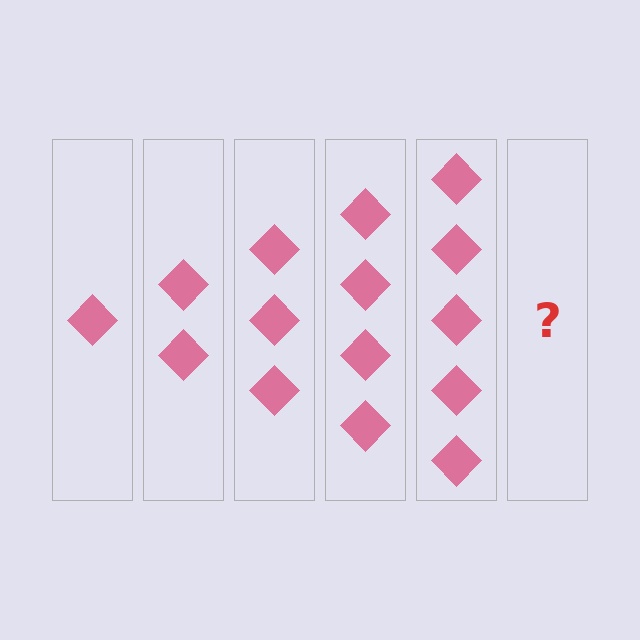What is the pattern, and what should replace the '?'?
The pattern is that each step adds one more diamond. The '?' should be 6 diamonds.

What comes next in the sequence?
The next element should be 6 diamonds.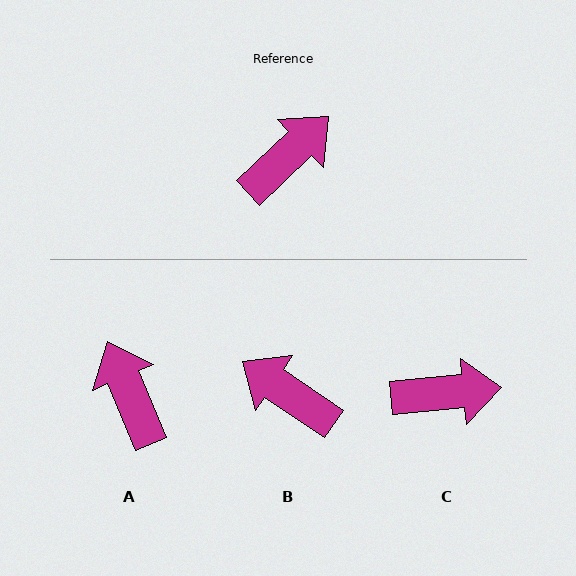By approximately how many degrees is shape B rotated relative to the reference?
Approximately 102 degrees counter-clockwise.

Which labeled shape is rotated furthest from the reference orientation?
B, about 102 degrees away.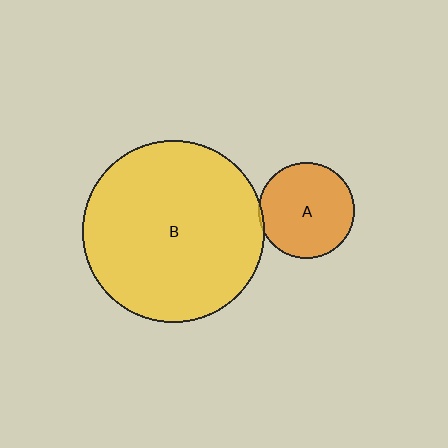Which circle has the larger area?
Circle B (yellow).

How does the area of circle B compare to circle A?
Approximately 3.6 times.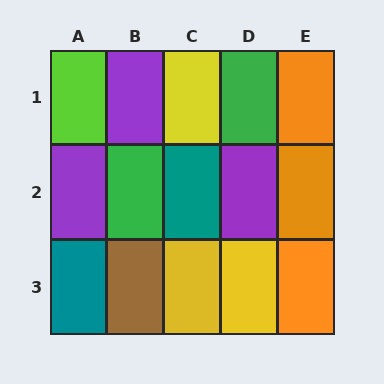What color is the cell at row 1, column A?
Lime.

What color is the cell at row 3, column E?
Orange.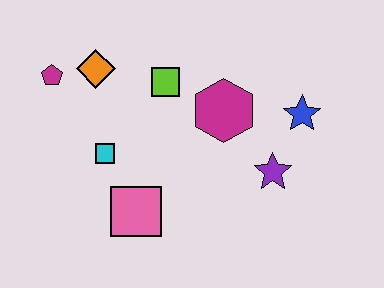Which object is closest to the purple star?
The blue star is closest to the purple star.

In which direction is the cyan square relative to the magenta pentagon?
The cyan square is below the magenta pentagon.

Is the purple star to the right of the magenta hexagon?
Yes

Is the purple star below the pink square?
No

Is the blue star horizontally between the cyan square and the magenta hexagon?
No